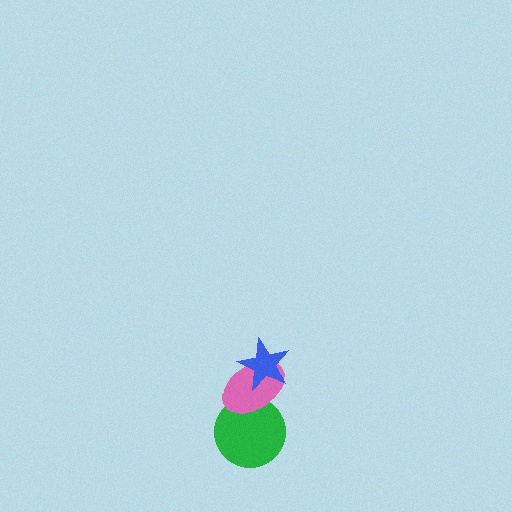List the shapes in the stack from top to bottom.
From top to bottom: the blue star, the pink ellipse, the green circle.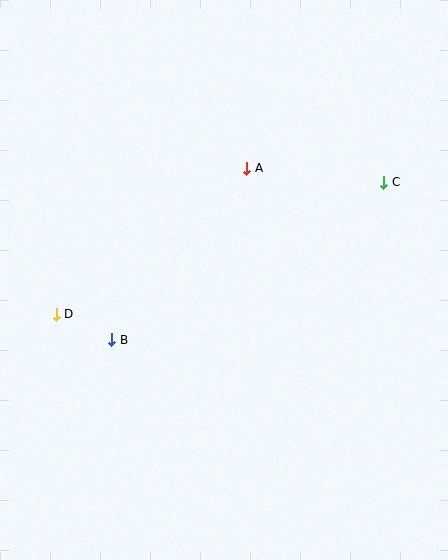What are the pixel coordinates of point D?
Point D is at (56, 314).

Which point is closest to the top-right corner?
Point C is closest to the top-right corner.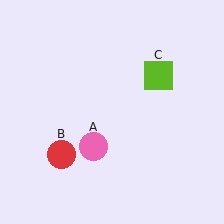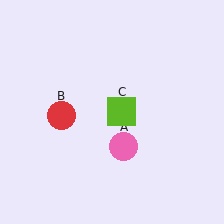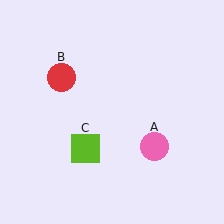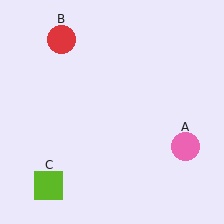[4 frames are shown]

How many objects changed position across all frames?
3 objects changed position: pink circle (object A), red circle (object B), lime square (object C).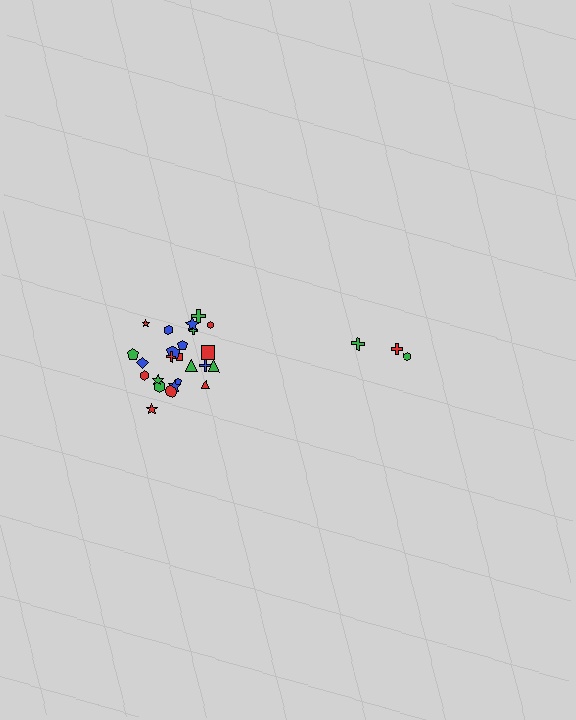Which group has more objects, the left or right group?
The left group.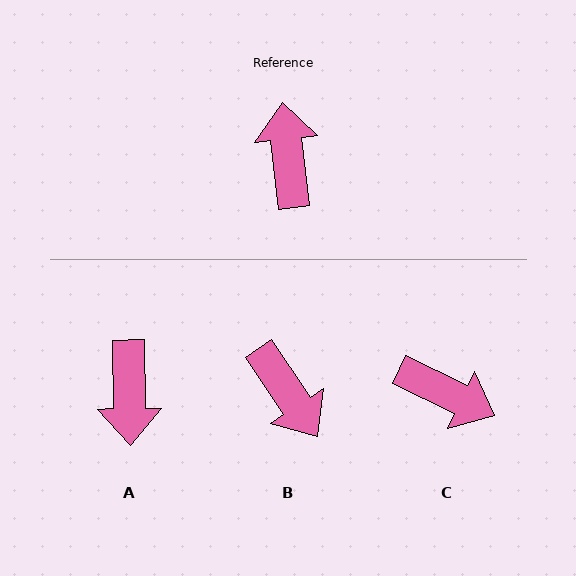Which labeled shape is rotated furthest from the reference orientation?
A, about 174 degrees away.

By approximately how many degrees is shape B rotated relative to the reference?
Approximately 153 degrees clockwise.